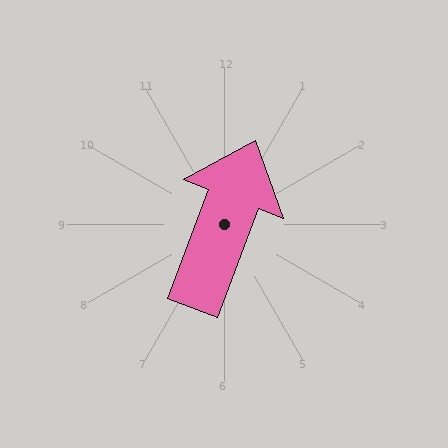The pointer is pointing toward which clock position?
Roughly 1 o'clock.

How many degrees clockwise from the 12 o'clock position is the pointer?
Approximately 21 degrees.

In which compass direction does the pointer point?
North.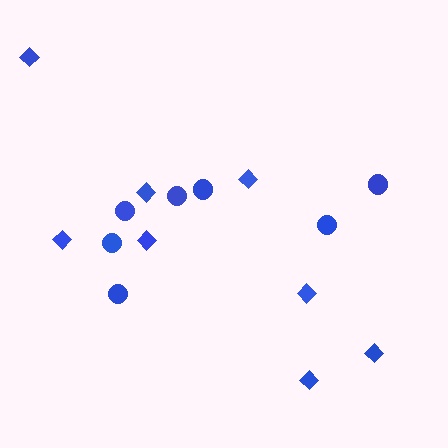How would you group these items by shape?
There are 2 groups: one group of circles (7) and one group of diamonds (8).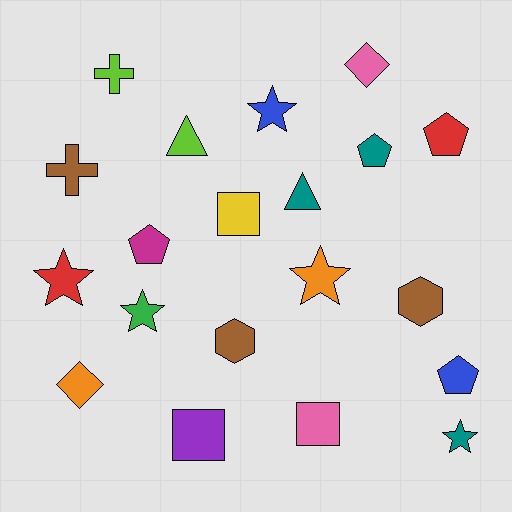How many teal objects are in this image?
There are 3 teal objects.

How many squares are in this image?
There are 3 squares.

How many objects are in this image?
There are 20 objects.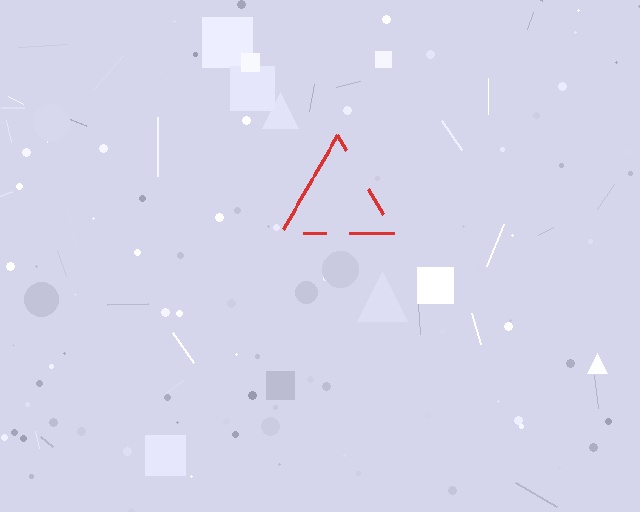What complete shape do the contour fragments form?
The contour fragments form a triangle.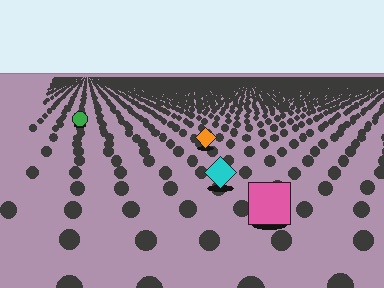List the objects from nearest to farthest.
From nearest to farthest: the pink square, the cyan diamond, the orange diamond, the green circle.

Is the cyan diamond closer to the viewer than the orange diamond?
Yes. The cyan diamond is closer — you can tell from the texture gradient: the ground texture is coarser near it.